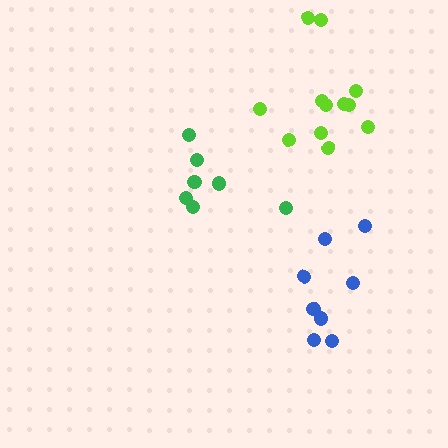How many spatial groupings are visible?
There are 3 spatial groupings.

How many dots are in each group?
Group 1: 12 dots, Group 2: 8 dots, Group 3: 7 dots (27 total).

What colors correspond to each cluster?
The clusters are colored: lime, blue, green.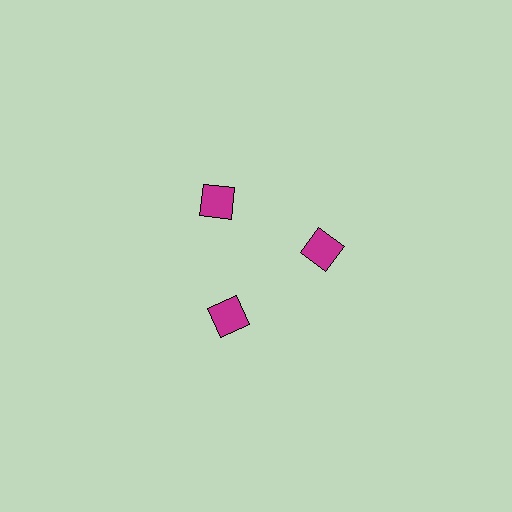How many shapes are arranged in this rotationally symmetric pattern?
There are 3 shapes, arranged in 3 groups of 1.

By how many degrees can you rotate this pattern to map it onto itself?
The pattern maps onto itself every 120 degrees of rotation.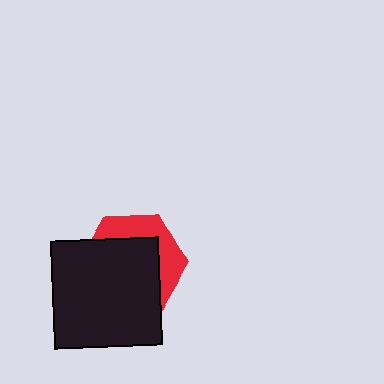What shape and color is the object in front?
The object in front is a black square.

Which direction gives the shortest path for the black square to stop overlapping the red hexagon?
Moving toward the lower-left gives the shortest separation.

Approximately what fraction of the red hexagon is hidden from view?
Roughly 66% of the red hexagon is hidden behind the black square.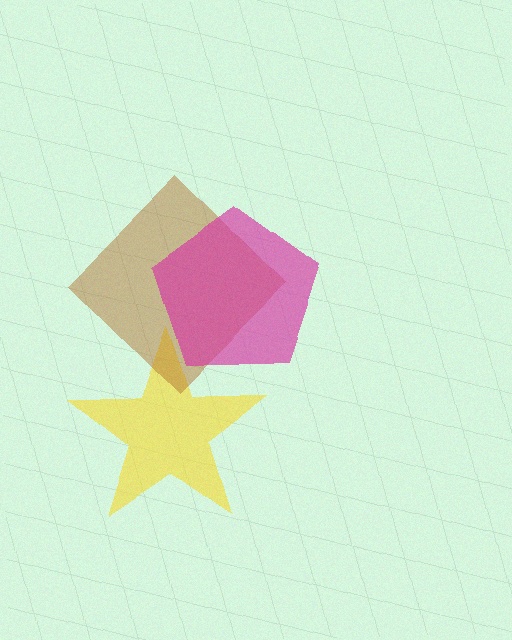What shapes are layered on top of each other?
The layered shapes are: a yellow star, a brown diamond, a magenta pentagon.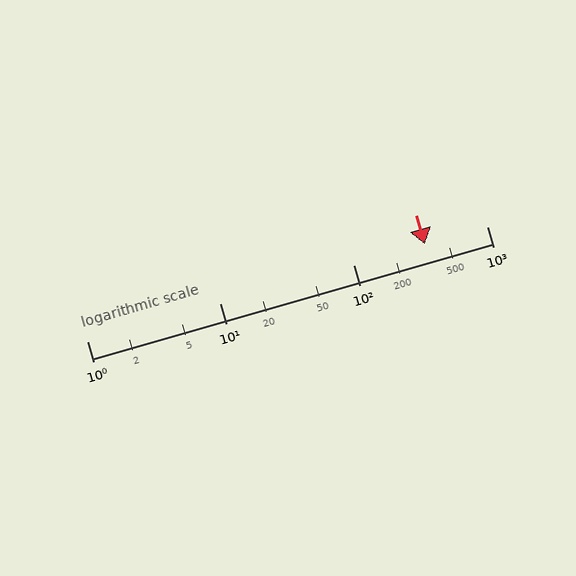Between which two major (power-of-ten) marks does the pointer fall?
The pointer is between 100 and 1000.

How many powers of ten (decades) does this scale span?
The scale spans 3 decades, from 1 to 1000.